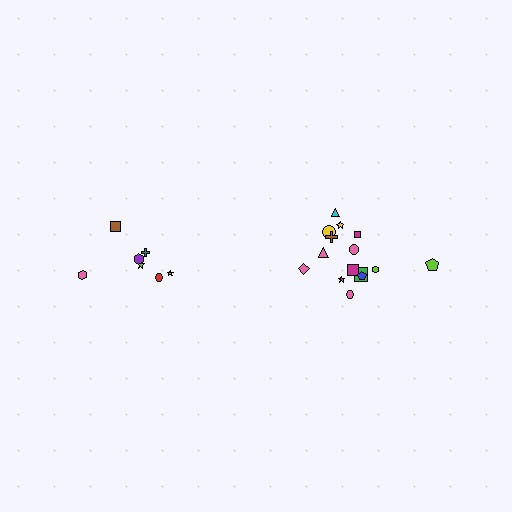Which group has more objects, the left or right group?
The right group.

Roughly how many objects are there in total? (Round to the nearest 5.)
Roughly 20 objects in total.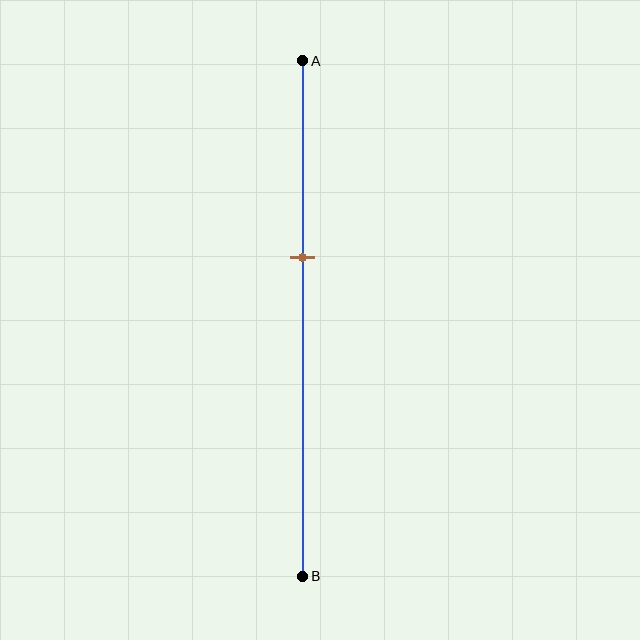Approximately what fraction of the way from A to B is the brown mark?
The brown mark is approximately 40% of the way from A to B.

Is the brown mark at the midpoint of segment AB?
No, the mark is at about 40% from A, not at the 50% midpoint.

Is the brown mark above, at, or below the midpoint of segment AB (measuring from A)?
The brown mark is above the midpoint of segment AB.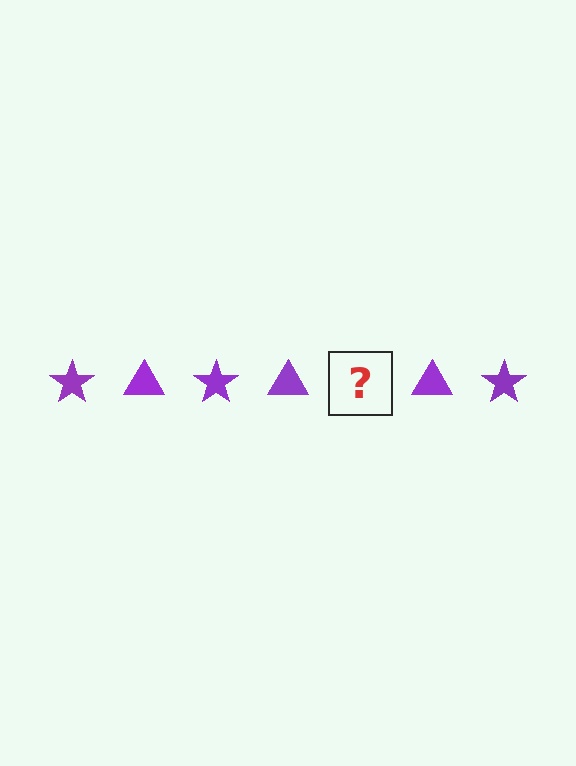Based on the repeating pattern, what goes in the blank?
The blank should be a purple star.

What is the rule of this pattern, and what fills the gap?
The rule is that the pattern cycles through star, triangle shapes in purple. The gap should be filled with a purple star.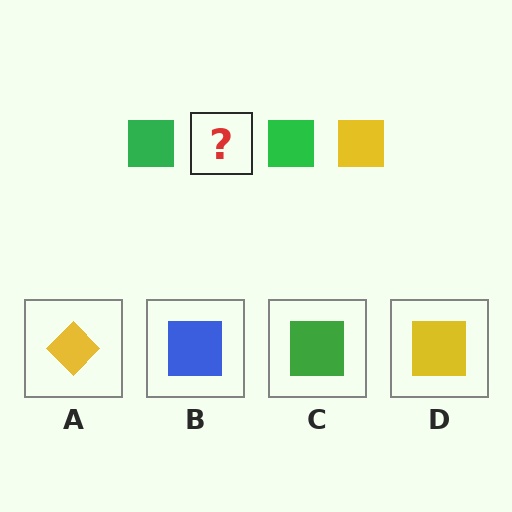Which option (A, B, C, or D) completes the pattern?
D.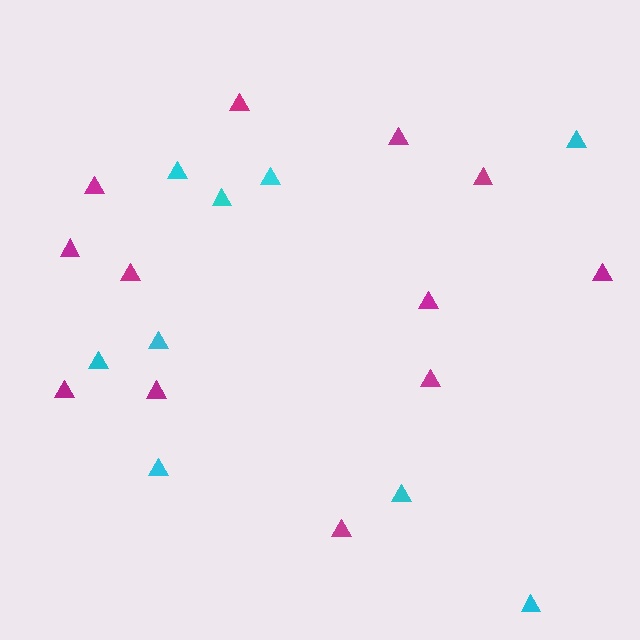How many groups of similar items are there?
There are 2 groups: one group of magenta triangles (12) and one group of cyan triangles (9).